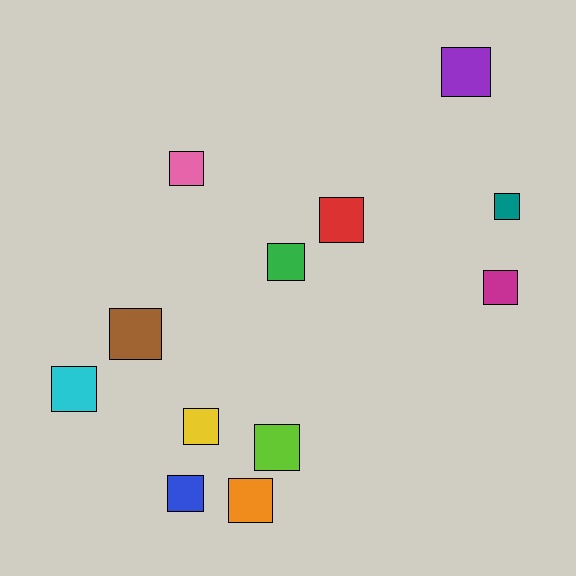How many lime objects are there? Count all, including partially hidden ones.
There is 1 lime object.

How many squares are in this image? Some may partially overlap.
There are 12 squares.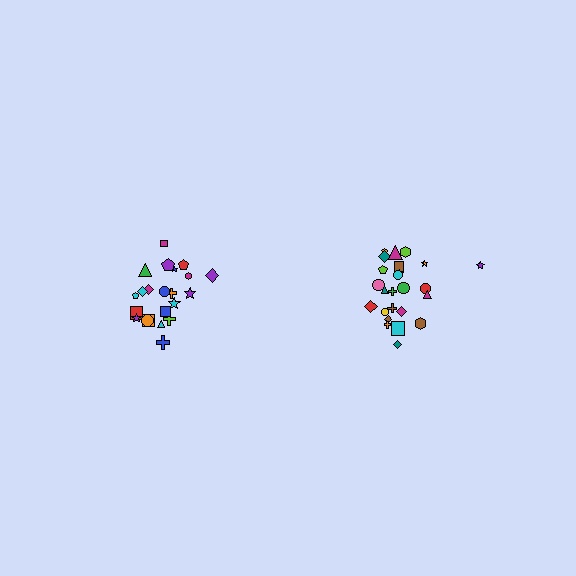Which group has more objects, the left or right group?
The right group.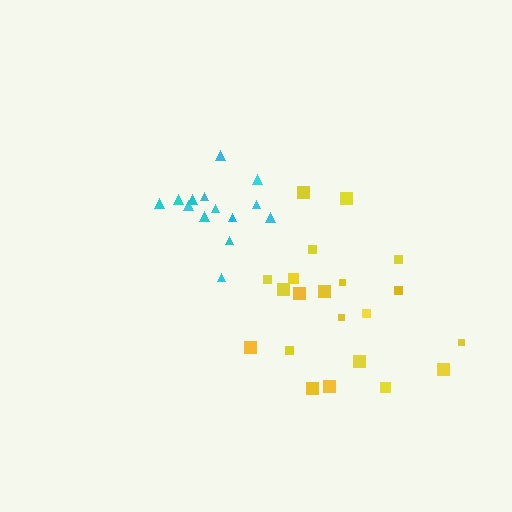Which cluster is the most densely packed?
Cyan.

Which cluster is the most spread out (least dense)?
Yellow.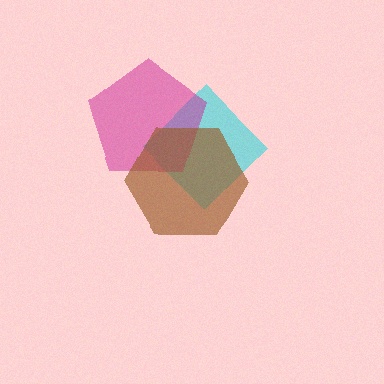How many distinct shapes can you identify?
There are 3 distinct shapes: a cyan diamond, a magenta pentagon, a brown hexagon.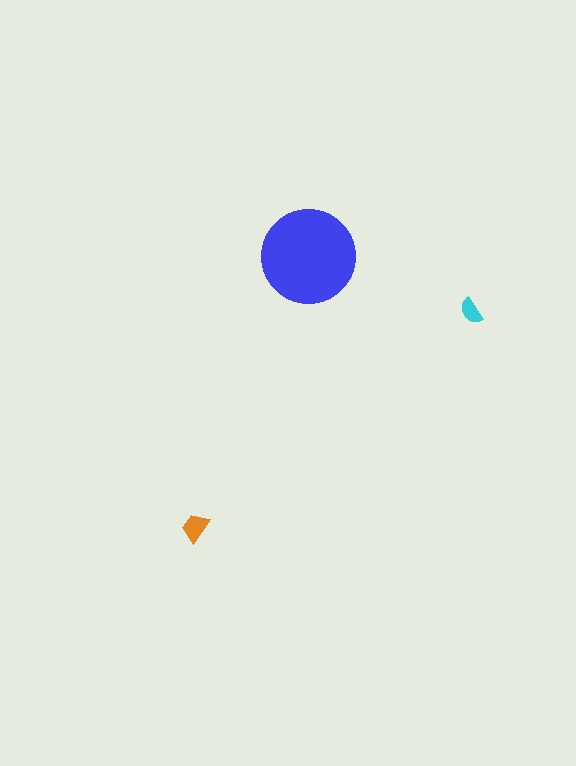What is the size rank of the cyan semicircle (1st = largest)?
3rd.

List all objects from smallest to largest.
The cyan semicircle, the orange trapezoid, the blue circle.